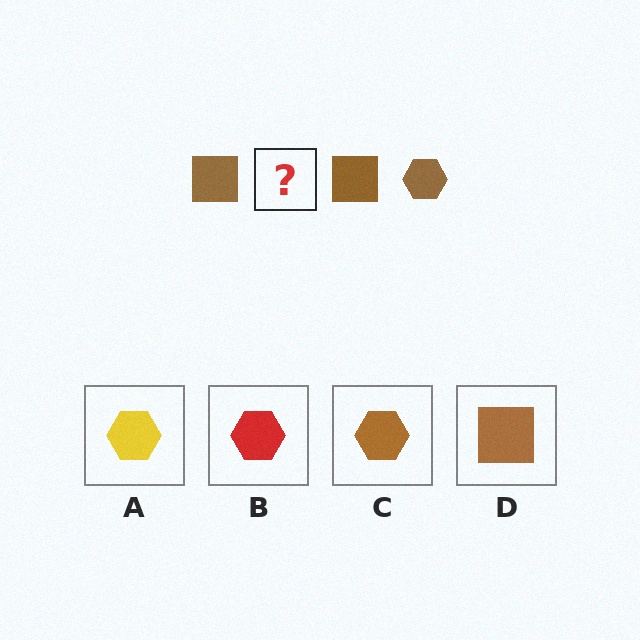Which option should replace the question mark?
Option C.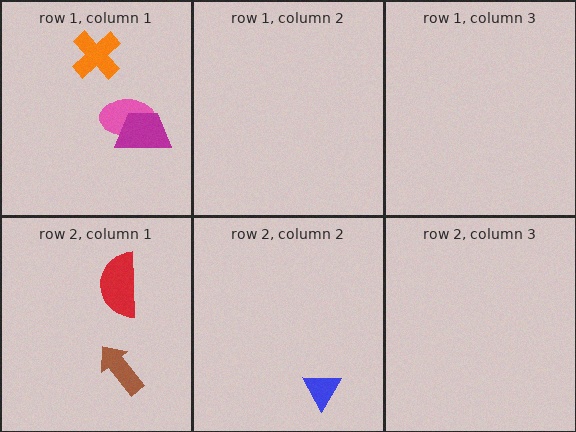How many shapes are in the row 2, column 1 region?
2.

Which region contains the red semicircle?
The row 2, column 1 region.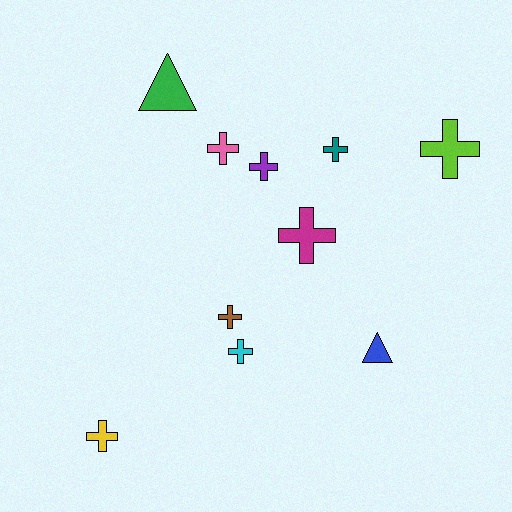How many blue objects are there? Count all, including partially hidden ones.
There is 1 blue object.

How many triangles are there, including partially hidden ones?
There are 2 triangles.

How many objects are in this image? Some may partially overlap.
There are 10 objects.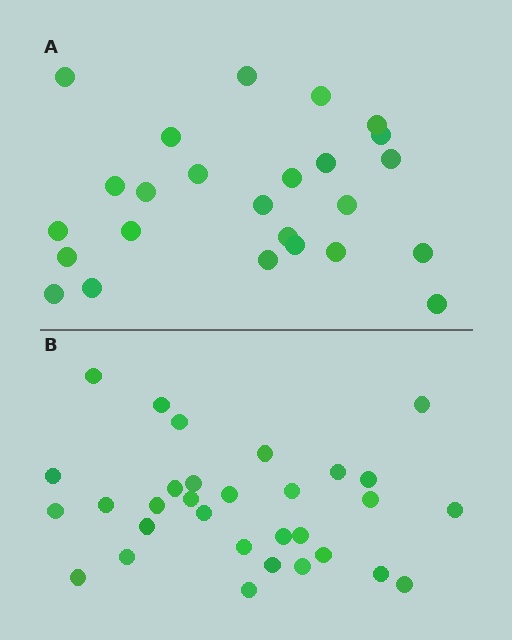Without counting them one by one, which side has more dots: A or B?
Region B (the bottom region) has more dots.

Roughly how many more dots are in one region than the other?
Region B has about 6 more dots than region A.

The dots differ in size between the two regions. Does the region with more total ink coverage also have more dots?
No. Region A has more total ink coverage because its dots are larger, but region B actually contains more individual dots. Total area can be misleading — the number of items is what matters here.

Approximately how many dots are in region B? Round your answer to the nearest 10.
About 30 dots. (The exact count is 31, which rounds to 30.)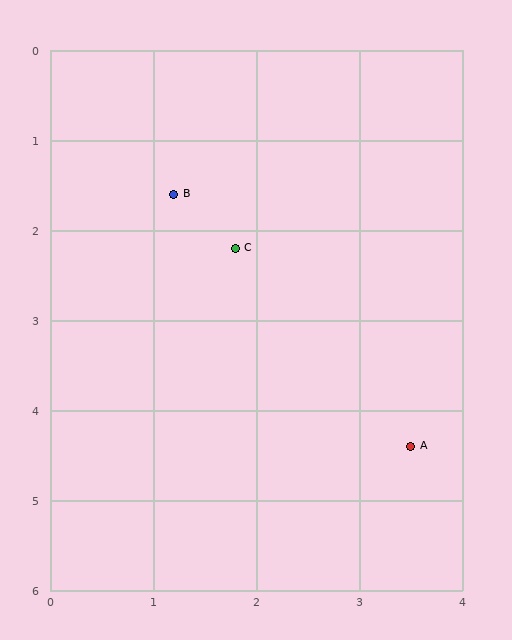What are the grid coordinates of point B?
Point B is at approximately (1.2, 1.6).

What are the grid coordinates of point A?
Point A is at approximately (3.5, 4.4).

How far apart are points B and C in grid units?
Points B and C are about 0.8 grid units apart.